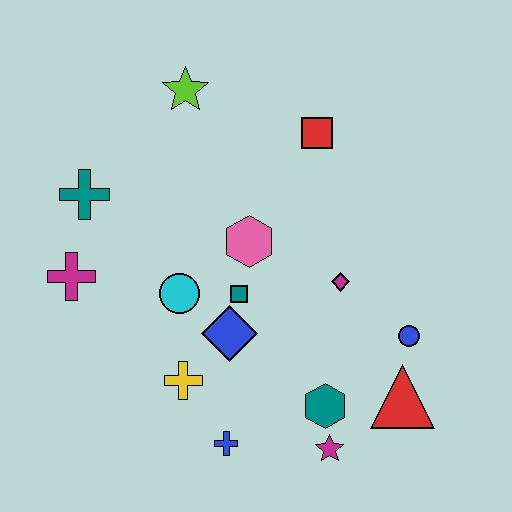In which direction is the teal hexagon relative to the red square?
The teal hexagon is below the red square.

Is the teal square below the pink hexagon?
Yes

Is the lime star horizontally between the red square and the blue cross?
No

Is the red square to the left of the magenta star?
Yes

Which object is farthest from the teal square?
The lime star is farthest from the teal square.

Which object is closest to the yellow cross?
The blue diamond is closest to the yellow cross.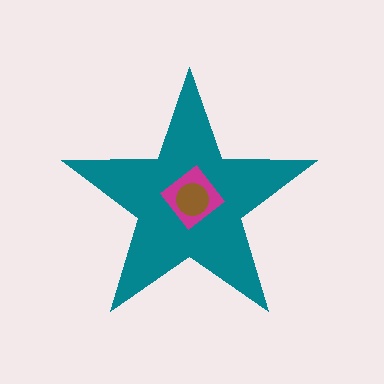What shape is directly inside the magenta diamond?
The brown circle.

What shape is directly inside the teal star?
The magenta diamond.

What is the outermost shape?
The teal star.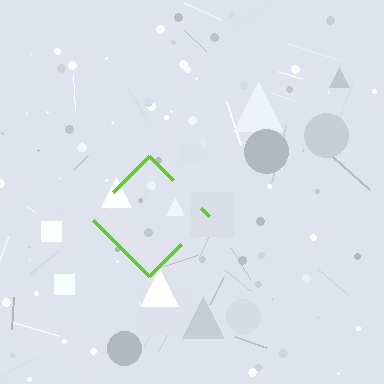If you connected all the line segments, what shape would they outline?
They would outline a diamond.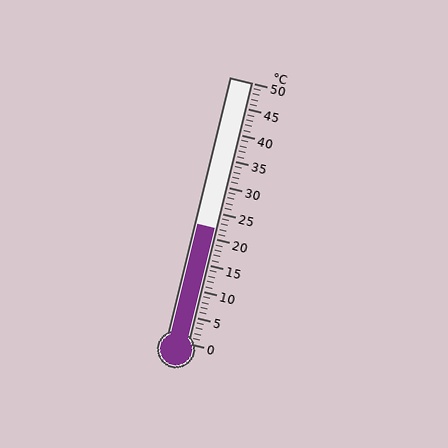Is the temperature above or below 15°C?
The temperature is above 15°C.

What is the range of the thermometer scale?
The thermometer scale ranges from 0°C to 50°C.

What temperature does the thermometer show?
The thermometer shows approximately 22°C.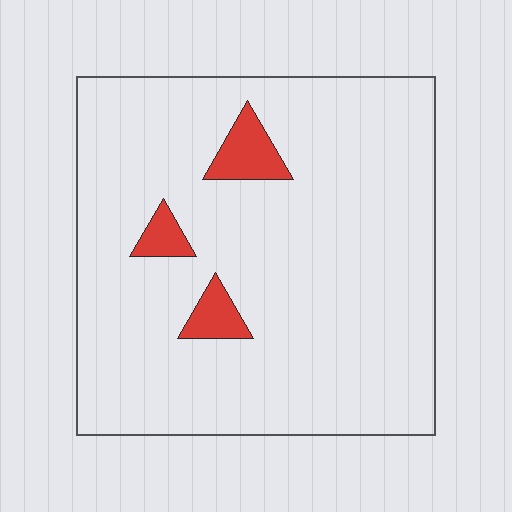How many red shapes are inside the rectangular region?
3.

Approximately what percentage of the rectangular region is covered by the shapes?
Approximately 5%.